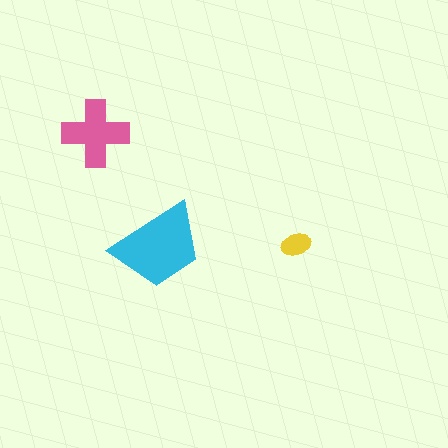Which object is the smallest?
The yellow ellipse.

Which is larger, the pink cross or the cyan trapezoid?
The cyan trapezoid.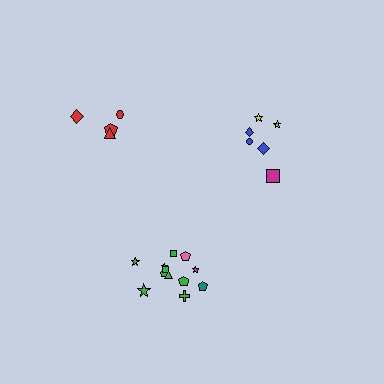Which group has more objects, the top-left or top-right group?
The top-right group.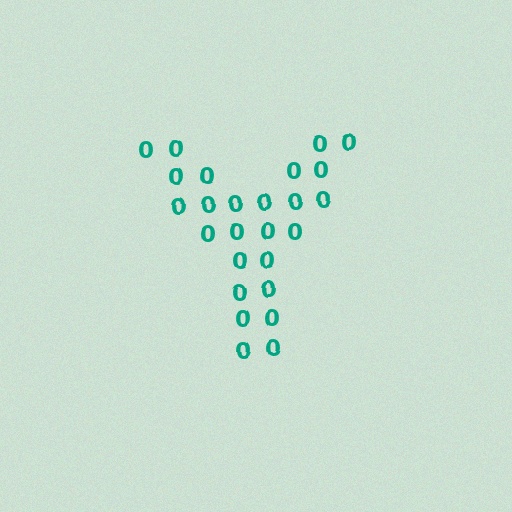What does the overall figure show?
The overall figure shows the letter Y.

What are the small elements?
The small elements are digit 0's.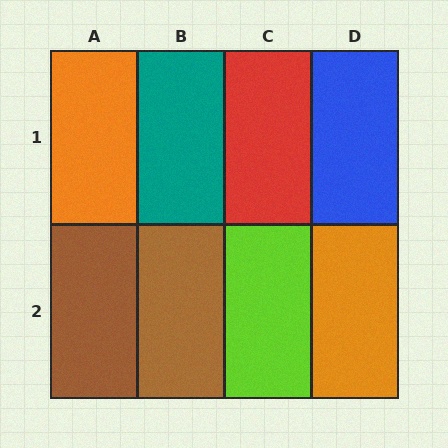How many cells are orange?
2 cells are orange.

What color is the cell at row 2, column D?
Orange.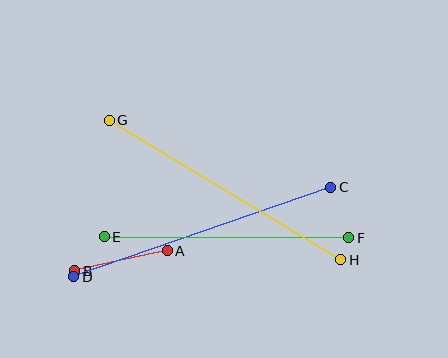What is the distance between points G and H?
The distance is approximately 270 pixels.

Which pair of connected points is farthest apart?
Points C and D are farthest apart.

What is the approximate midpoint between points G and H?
The midpoint is at approximately (225, 190) pixels.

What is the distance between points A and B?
The distance is approximately 95 pixels.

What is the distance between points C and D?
The distance is approximately 272 pixels.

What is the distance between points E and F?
The distance is approximately 245 pixels.